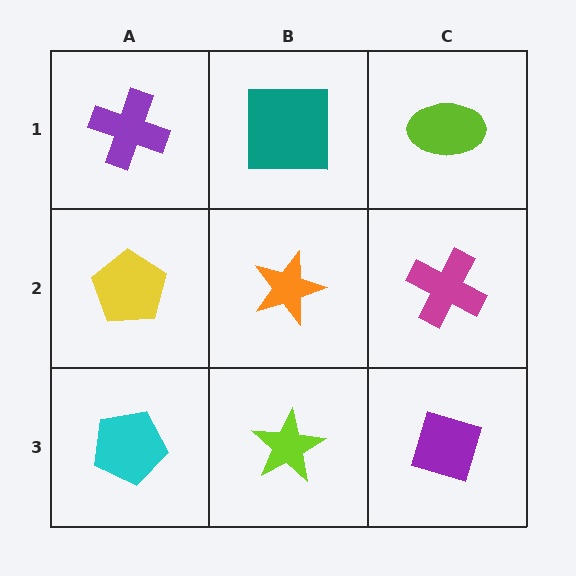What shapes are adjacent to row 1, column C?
A magenta cross (row 2, column C), a teal square (row 1, column B).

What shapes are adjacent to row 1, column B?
An orange star (row 2, column B), a purple cross (row 1, column A), a lime ellipse (row 1, column C).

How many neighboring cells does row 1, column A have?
2.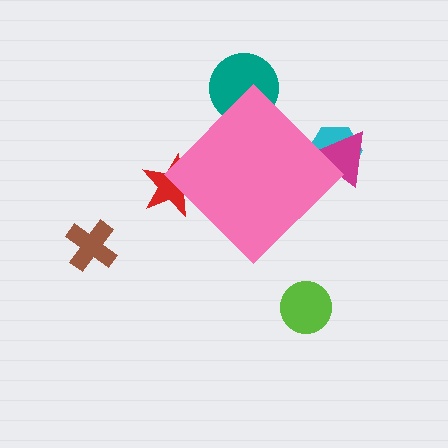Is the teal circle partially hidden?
Yes, the teal circle is partially hidden behind the pink diamond.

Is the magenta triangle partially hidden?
Yes, the magenta triangle is partially hidden behind the pink diamond.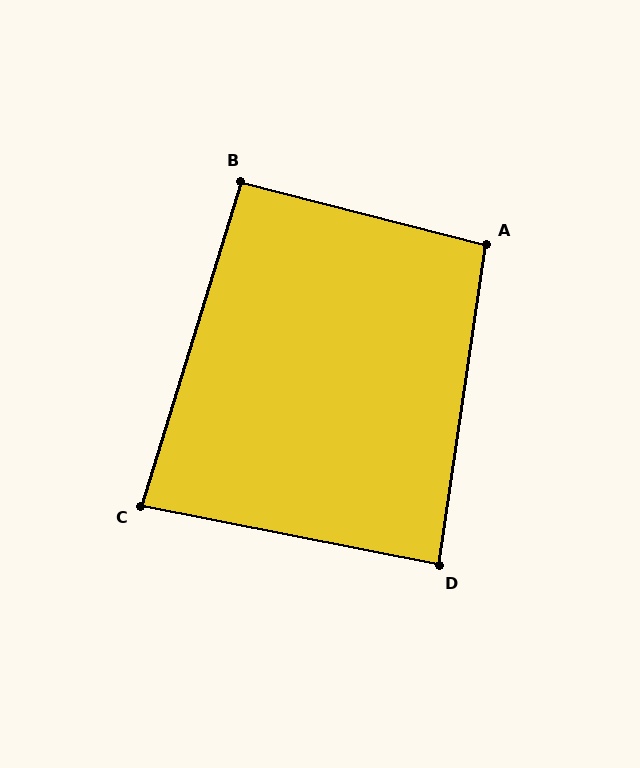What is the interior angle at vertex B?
Approximately 93 degrees (approximately right).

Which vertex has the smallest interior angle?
C, at approximately 84 degrees.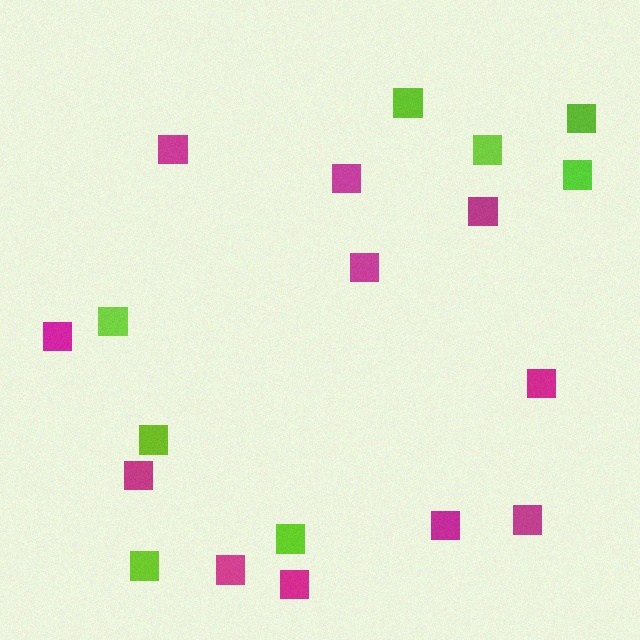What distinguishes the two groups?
There are 2 groups: one group of lime squares (8) and one group of magenta squares (11).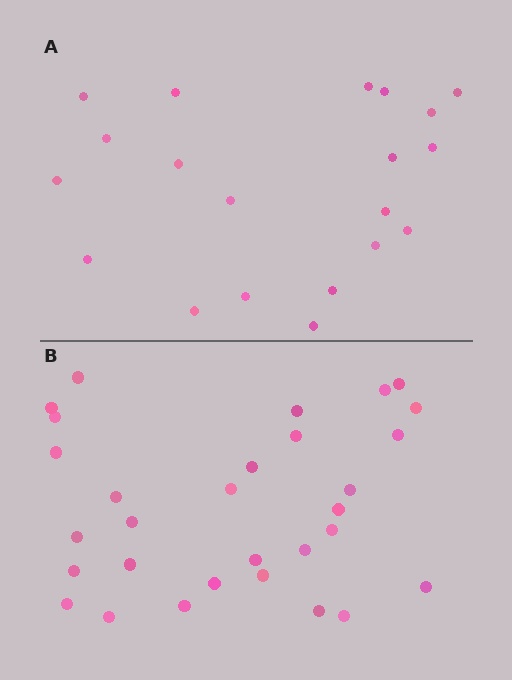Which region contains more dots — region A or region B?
Region B (the bottom region) has more dots.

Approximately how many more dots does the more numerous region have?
Region B has roughly 10 or so more dots than region A.